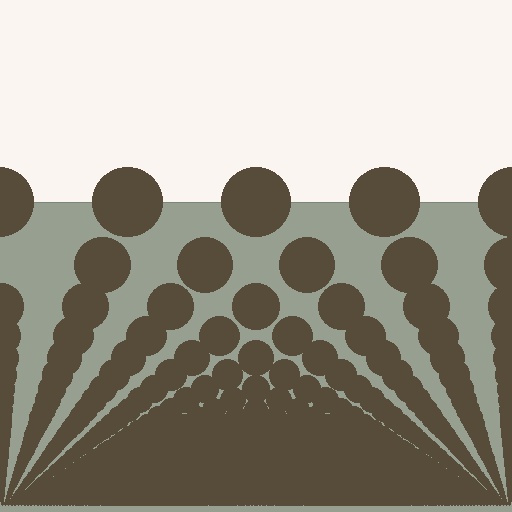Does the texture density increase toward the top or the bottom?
Density increases toward the bottom.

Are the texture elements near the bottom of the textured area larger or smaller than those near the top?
Smaller. The gradient is inverted — elements near the bottom are smaller and denser.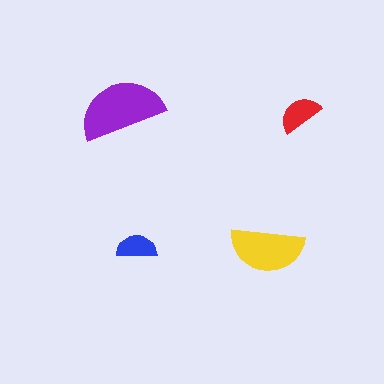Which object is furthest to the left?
The purple semicircle is leftmost.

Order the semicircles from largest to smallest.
the purple one, the yellow one, the red one, the blue one.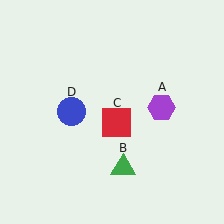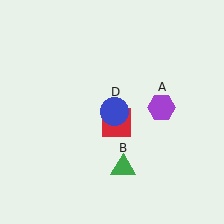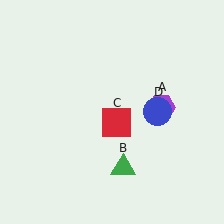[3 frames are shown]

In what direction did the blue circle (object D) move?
The blue circle (object D) moved right.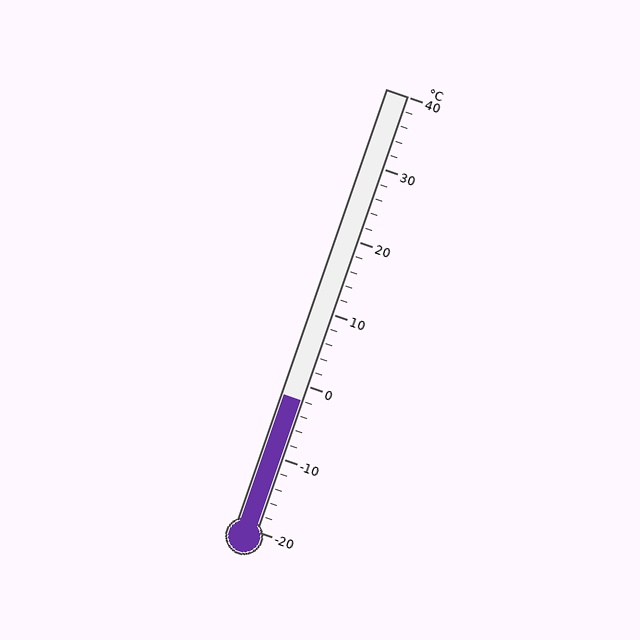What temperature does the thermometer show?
The thermometer shows approximately -2°C.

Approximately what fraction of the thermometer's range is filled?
The thermometer is filled to approximately 30% of its range.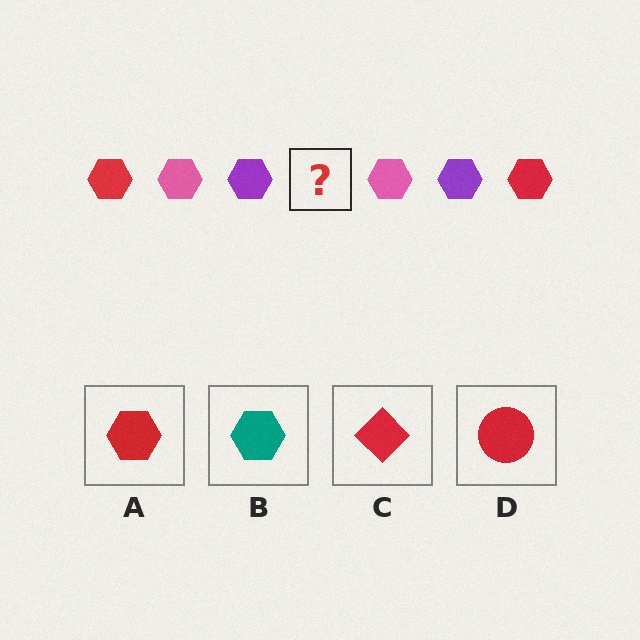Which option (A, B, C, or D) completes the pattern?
A.